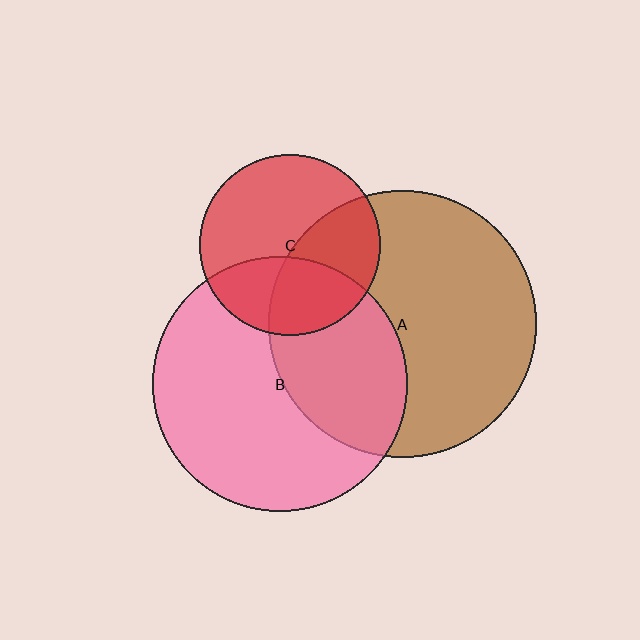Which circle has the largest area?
Circle A (brown).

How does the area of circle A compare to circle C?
Approximately 2.2 times.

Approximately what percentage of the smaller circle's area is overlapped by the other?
Approximately 40%.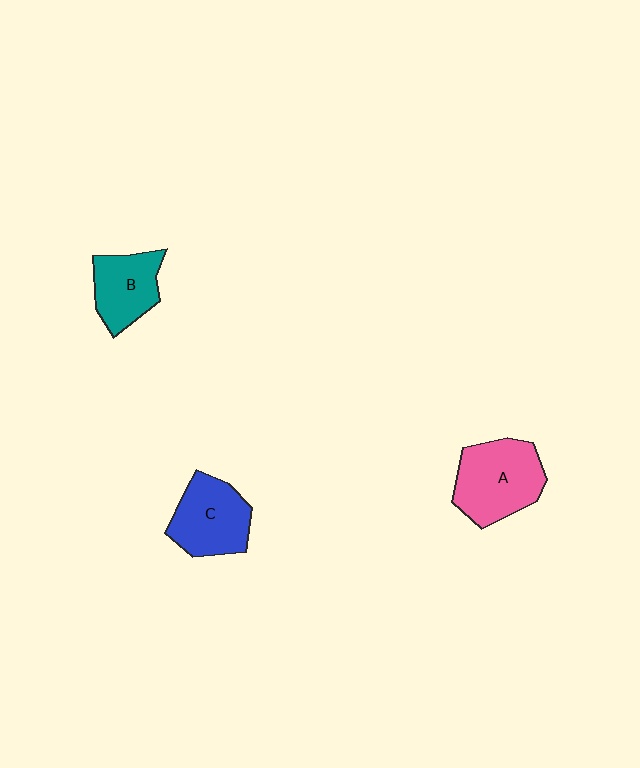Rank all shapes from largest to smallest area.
From largest to smallest: A (pink), C (blue), B (teal).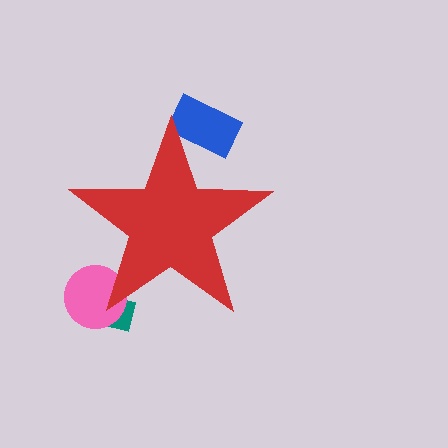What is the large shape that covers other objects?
A red star.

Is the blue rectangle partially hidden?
Yes, the blue rectangle is partially hidden behind the red star.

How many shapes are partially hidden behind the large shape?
3 shapes are partially hidden.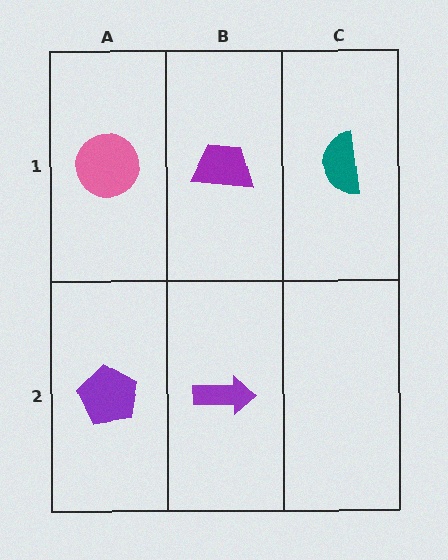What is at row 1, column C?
A teal semicircle.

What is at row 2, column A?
A purple pentagon.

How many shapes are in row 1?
3 shapes.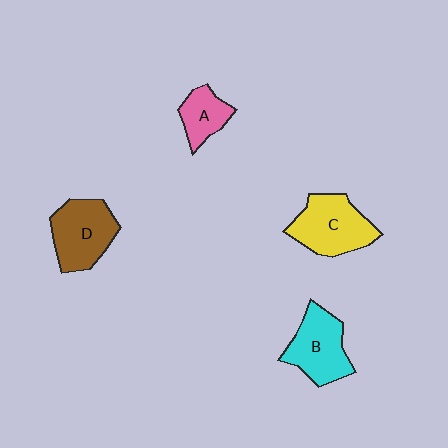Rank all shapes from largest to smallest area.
From largest to smallest: C (yellow), D (brown), B (cyan), A (pink).